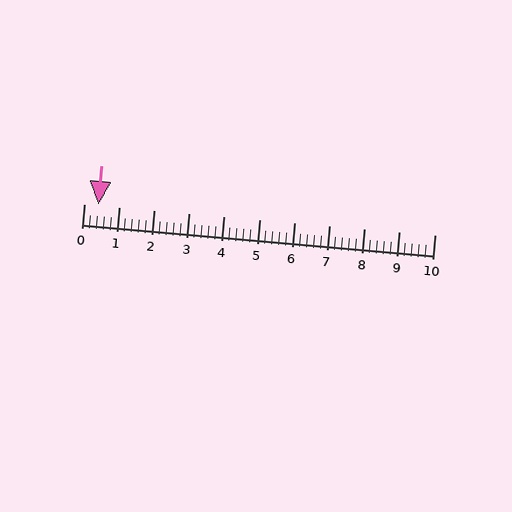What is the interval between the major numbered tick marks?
The major tick marks are spaced 1 units apart.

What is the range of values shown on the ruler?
The ruler shows values from 0 to 10.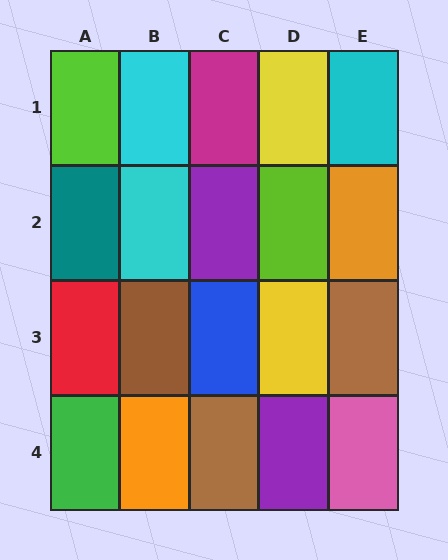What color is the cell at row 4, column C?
Brown.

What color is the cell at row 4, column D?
Purple.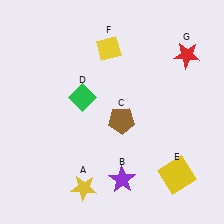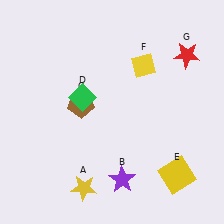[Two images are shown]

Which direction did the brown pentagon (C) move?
The brown pentagon (C) moved left.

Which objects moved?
The objects that moved are: the brown pentagon (C), the yellow diamond (F).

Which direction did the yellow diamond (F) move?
The yellow diamond (F) moved right.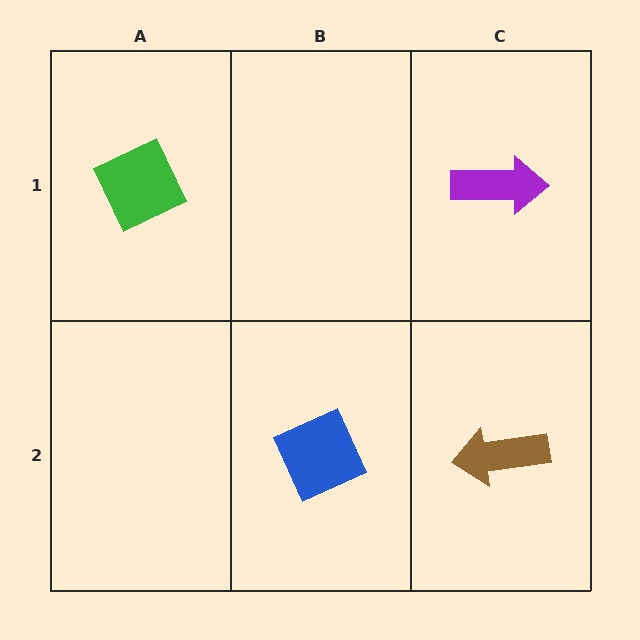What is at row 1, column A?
A green diamond.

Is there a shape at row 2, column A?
No, that cell is empty.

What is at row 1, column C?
A purple arrow.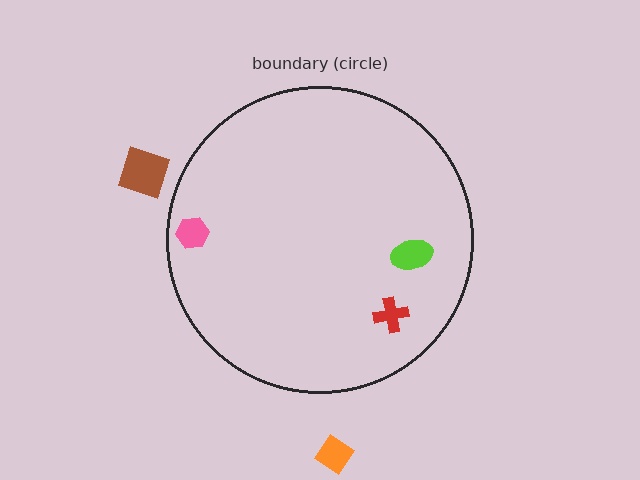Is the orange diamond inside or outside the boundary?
Outside.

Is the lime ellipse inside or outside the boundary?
Inside.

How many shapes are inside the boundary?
3 inside, 2 outside.